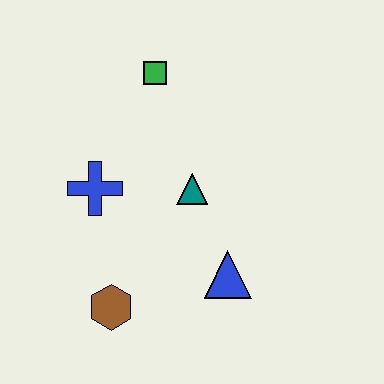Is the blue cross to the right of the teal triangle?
No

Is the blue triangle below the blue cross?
Yes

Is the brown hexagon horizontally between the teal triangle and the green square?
No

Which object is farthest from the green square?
The brown hexagon is farthest from the green square.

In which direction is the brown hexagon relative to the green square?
The brown hexagon is below the green square.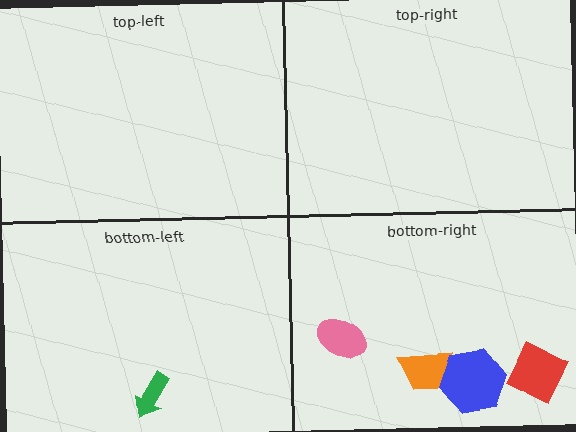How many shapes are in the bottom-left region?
1.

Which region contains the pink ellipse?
The bottom-right region.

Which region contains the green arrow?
The bottom-left region.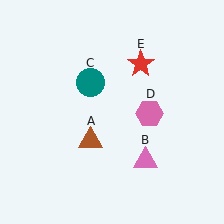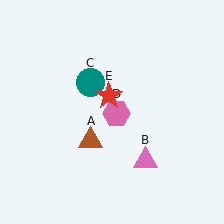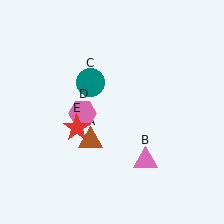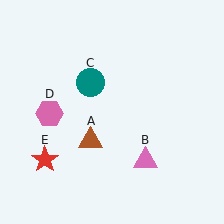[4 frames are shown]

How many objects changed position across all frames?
2 objects changed position: pink hexagon (object D), red star (object E).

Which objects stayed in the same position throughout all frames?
Brown triangle (object A) and pink triangle (object B) and teal circle (object C) remained stationary.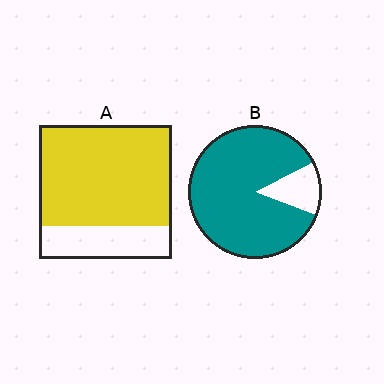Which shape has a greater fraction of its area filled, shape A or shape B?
Shape B.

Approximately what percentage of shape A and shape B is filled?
A is approximately 75% and B is approximately 85%.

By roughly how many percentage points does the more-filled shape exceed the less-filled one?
By roughly 10 percentage points (B over A).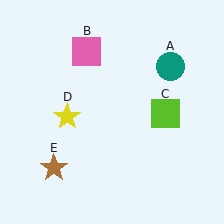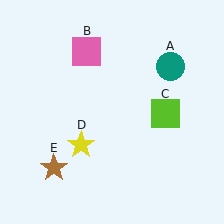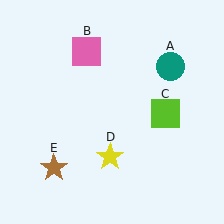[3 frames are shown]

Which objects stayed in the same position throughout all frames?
Teal circle (object A) and pink square (object B) and lime square (object C) and brown star (object E) remained stationary.